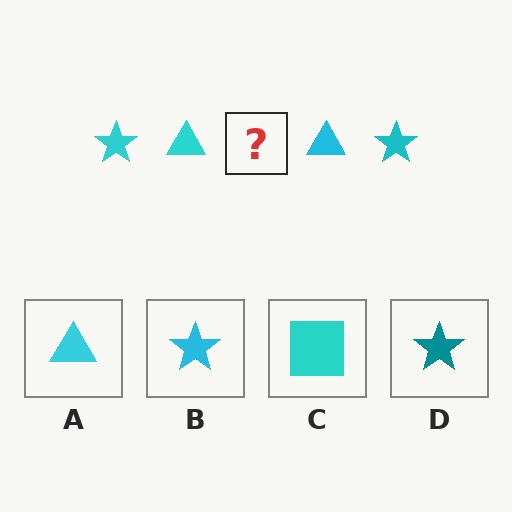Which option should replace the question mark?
Option B.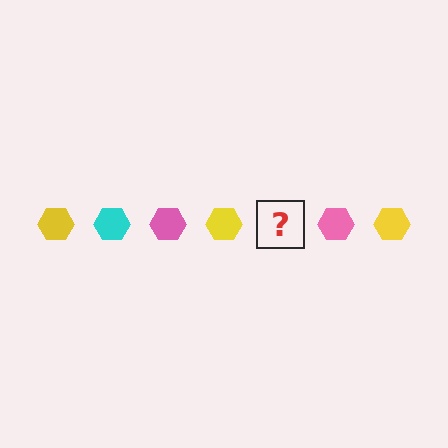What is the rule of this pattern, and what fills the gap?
The rule is that the pattern cycles through yellow, cyan, pink hexagons. The gap should be filled with a cyan hexagon.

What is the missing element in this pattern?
The missing element is a cyan hexagon.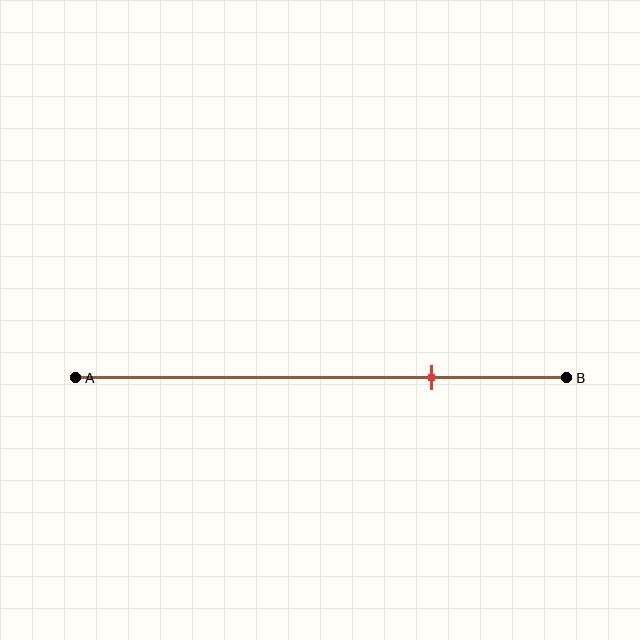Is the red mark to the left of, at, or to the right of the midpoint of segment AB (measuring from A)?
The red mark is to the right of the midpoint of segment AB.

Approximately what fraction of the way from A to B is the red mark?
The red mark is approximately 75% of the way from A to B.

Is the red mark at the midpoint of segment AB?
No, the mark is at about 75% from A, not at the 50% midpoint.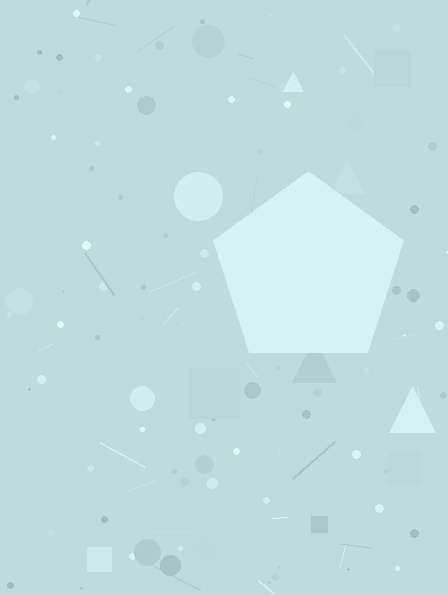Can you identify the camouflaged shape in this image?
The camouflaged shape is a pentagon.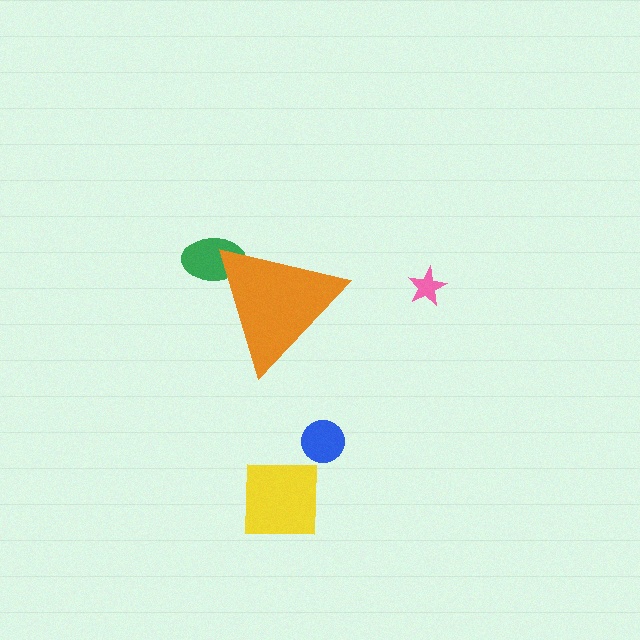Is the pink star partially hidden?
No, the pink star is fully visible.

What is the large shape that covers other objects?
An orange triangle.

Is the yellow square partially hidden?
No, the yellow square is fully visible.